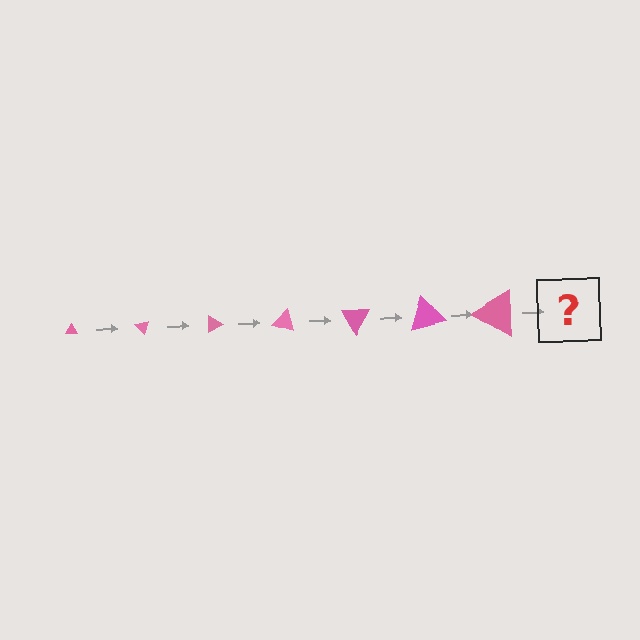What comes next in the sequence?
The next element should be a triangle, larger than the previous one and rotated 315 degrees from the start.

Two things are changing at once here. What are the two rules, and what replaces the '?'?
The two rules are that the triangle grows larger each step and it rotates 45 degrees each step. The '?' should be a triangle, larger than the previous one and rotated 315 degrees from the start.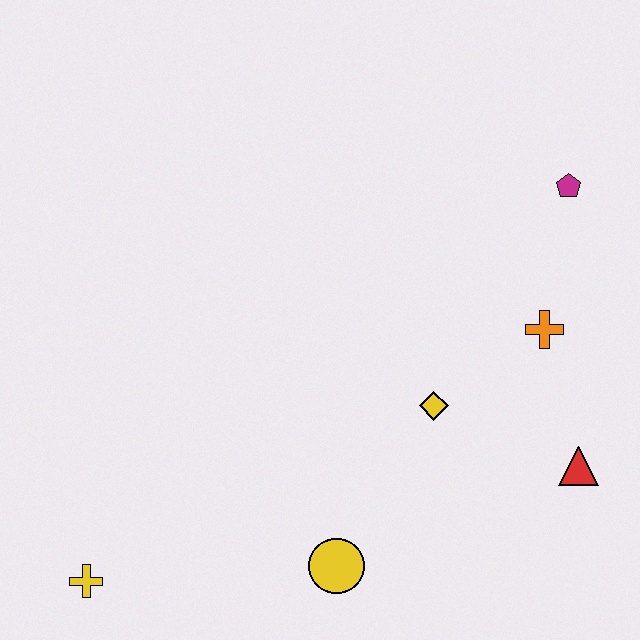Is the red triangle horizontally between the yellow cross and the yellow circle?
No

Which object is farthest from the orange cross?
The yellow cross is farthest from the orange cross.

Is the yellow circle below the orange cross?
Yes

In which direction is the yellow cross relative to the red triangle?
The yellow cross is to the left of the red triangle.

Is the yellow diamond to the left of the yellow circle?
No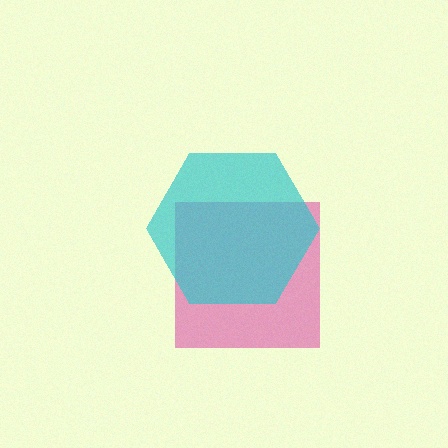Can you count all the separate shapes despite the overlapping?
Yes, there are 2 separate shapes.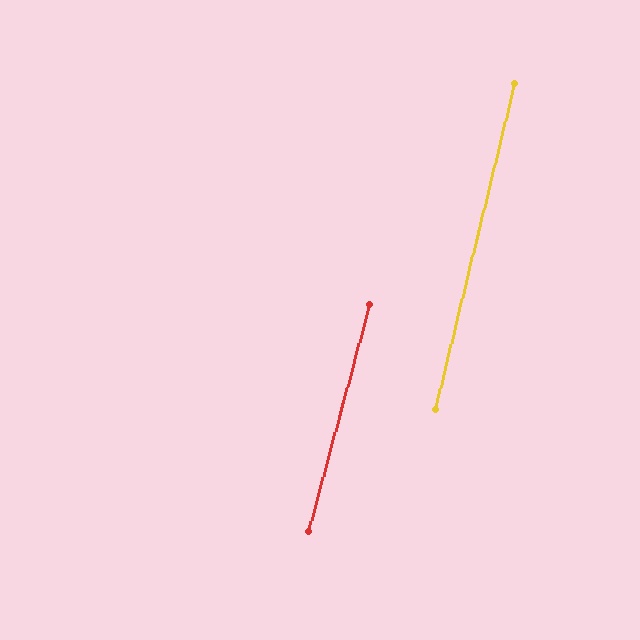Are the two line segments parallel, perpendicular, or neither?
Parallel — their directions differ by only 1.4°.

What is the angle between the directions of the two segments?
Approximately 1 degree.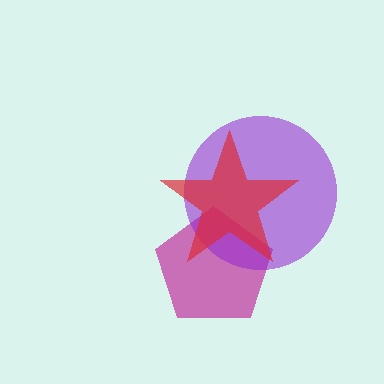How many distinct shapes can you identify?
There are 3 distinct shapes: a magenta pentagon, a purple circle, a red star.